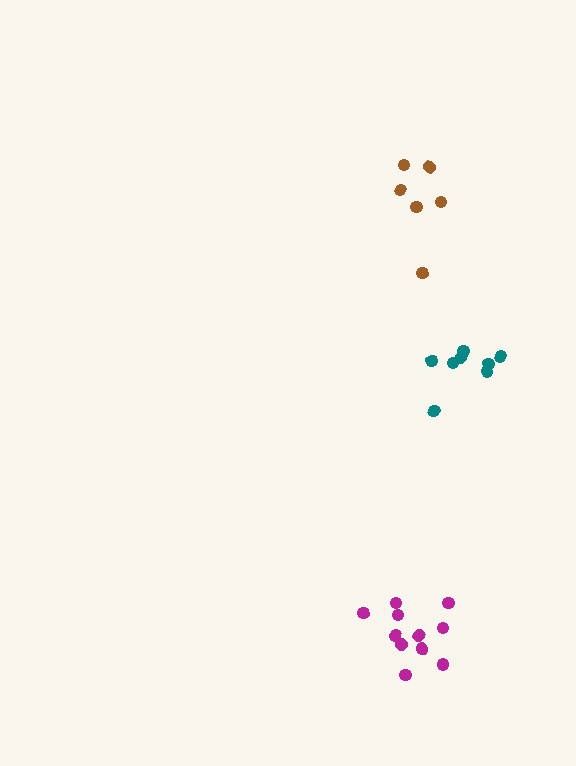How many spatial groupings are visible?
There are 3 spatial groupings.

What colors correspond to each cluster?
The clusters are colored: teal, brown, magenta.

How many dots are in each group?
Group 1: 8 dots, Group 2: 6 dots, Group 3: 11 dots (25 total).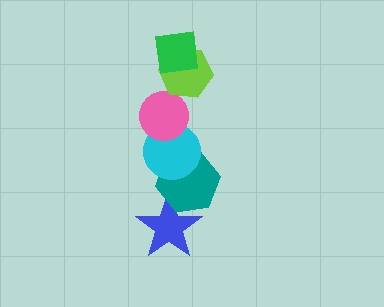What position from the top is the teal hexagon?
The teal hexagon is 5th from the top.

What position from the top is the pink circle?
The pink circle is 3rd from the top.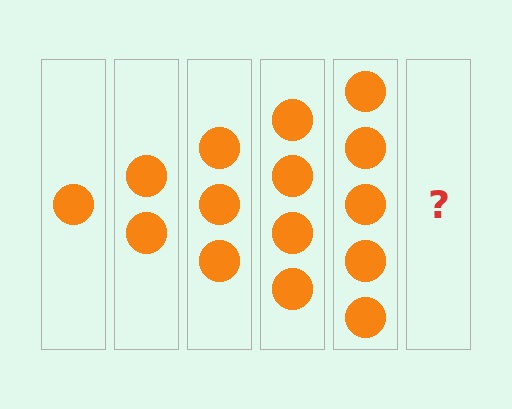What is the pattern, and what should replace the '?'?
The pattern is that each step adds one more circle. The '?' should be 6 circles.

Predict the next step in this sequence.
The next step is 6 circles.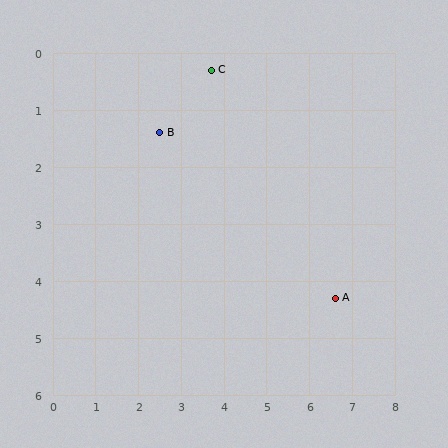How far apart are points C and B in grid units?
Points C and B are about 1.6 grid units apart.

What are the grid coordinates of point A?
Point A is at approximately (6.6, 4.3).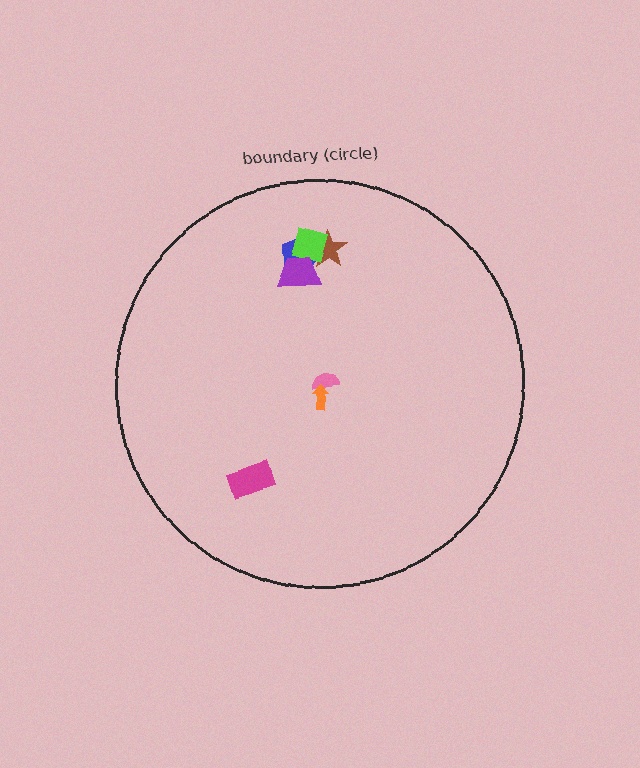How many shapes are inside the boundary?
7 inside, 0 outside.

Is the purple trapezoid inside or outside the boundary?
Inside.